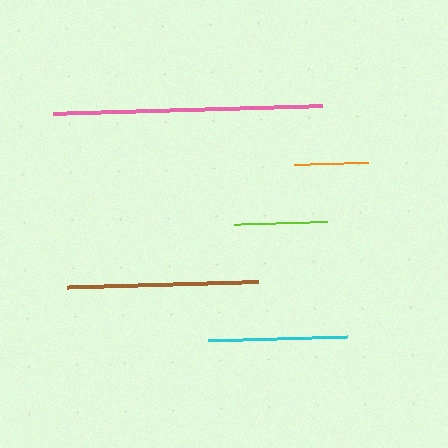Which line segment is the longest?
The pink line is the longest at approximately 268 pixels.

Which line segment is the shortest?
The orange line is the shortest at approximately 73 pixels.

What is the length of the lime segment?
The lime segment is approximately 93 pixels long.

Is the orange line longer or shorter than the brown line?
The brown line is longer than the orange line.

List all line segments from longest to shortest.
From longest to shortest: pink, brown, cyan, lime, orange.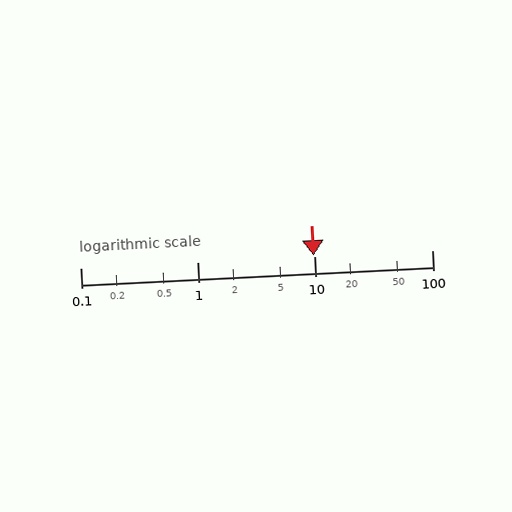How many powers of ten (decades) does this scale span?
The scale spans 3 decades, from 0.1 to 100.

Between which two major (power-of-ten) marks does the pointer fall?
The pointer is between 1 and 10.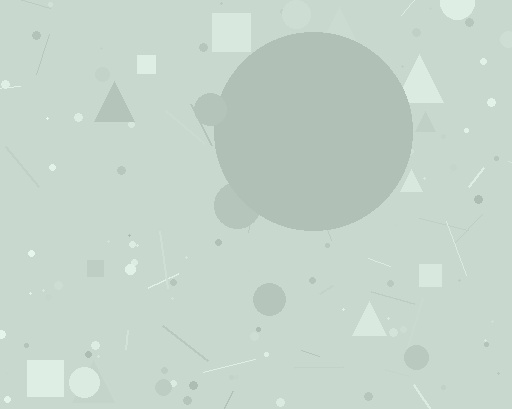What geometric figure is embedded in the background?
A circle is embedded in the background.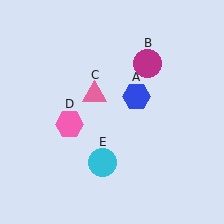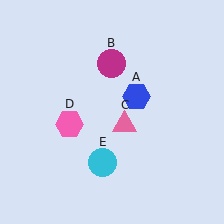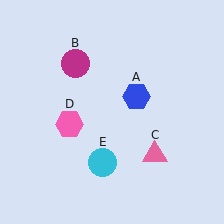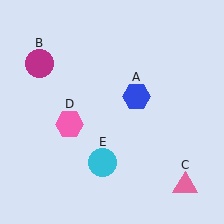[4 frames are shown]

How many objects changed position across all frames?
2 objects changed position: magenta circle (object B), pink triangle (object C).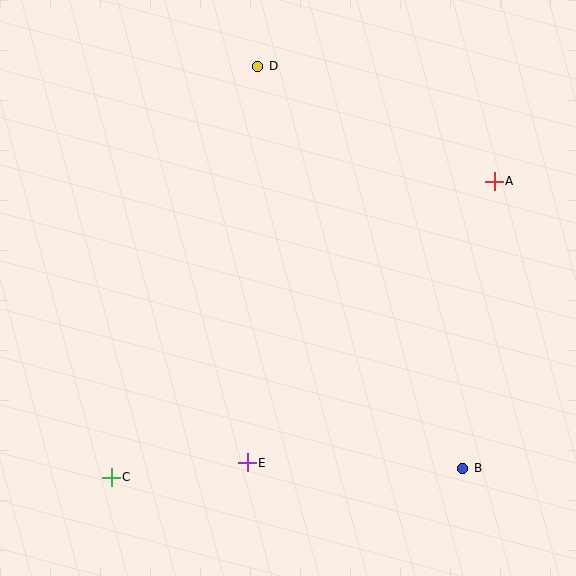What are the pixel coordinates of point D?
Point D is at (258, 66).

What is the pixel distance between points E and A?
The distance between E and A is 374 pixels.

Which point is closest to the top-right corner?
Point A is closest to the top-right corner.